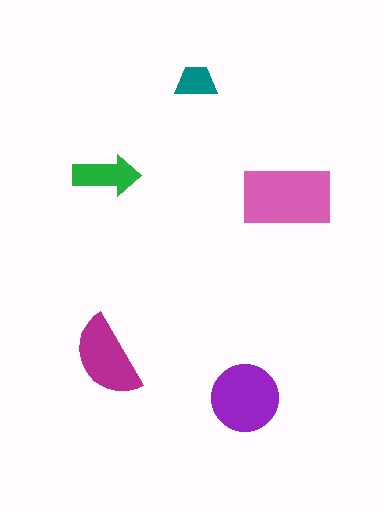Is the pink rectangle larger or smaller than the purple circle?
Larger.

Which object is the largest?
The pink rectangle.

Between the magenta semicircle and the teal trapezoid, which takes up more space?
The magenta semicircle.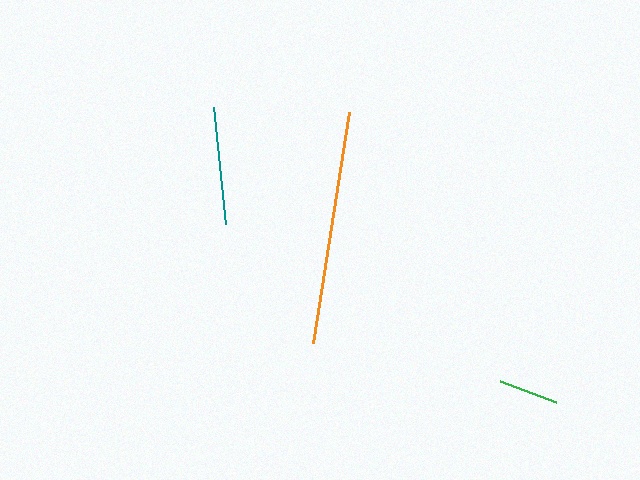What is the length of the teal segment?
The teal segment is approximately 118 pixels long.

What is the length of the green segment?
The green segment is approximately 60 pixels long.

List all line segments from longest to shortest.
From longest to shortest: orange, teal, green.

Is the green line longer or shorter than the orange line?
The orange line is longer than the green line.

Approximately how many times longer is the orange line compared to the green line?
The orange line is approximately 3.9 times the length of the green line.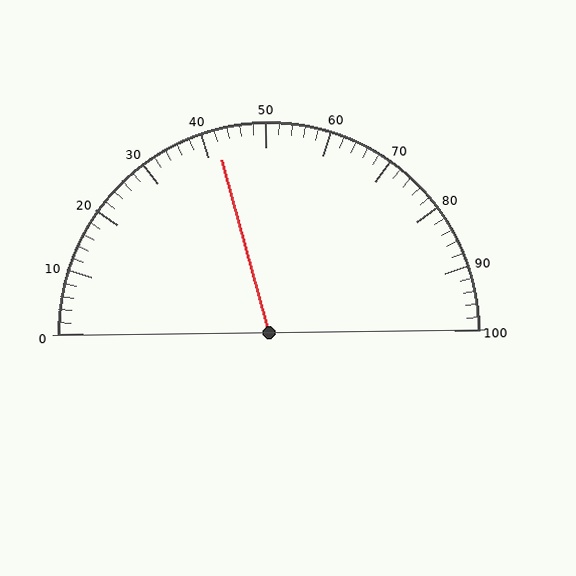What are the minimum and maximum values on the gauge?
The gauge ranges from 0 to 100.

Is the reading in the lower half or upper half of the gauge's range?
The reading is in the lower half of the range (0 to 100).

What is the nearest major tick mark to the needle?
The nearest major tick mark is 40.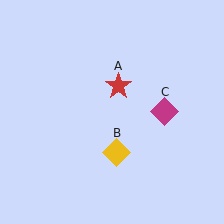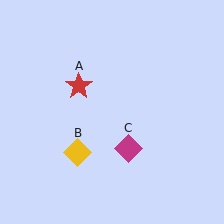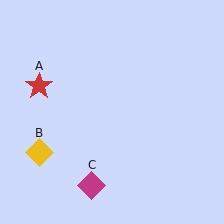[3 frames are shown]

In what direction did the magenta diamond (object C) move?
The magenta diamond (object C) moved down and to the left.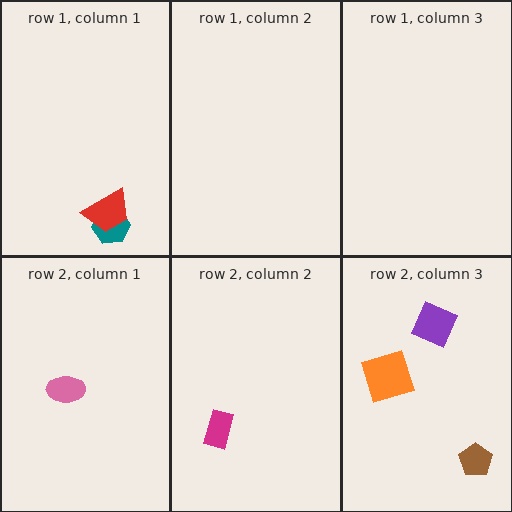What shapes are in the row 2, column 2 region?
The magenta rectangle.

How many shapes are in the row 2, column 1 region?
1.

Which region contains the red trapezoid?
The row 1, column 1 region.